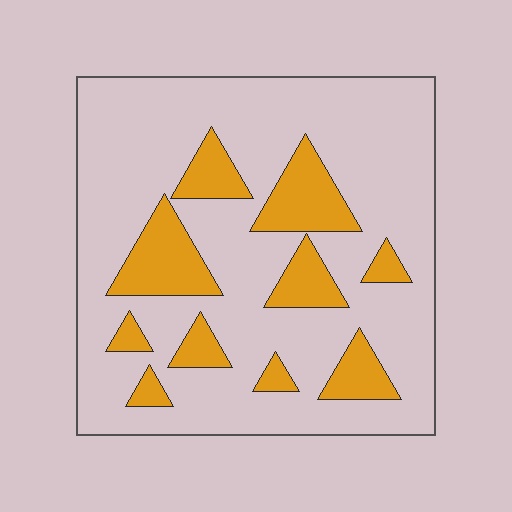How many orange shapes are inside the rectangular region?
10.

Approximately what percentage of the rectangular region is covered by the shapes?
Approximately 20%.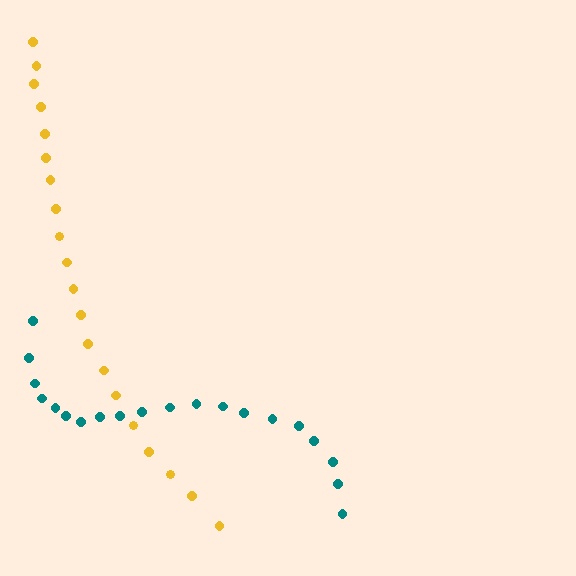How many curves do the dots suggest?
There are 2 distinct paths.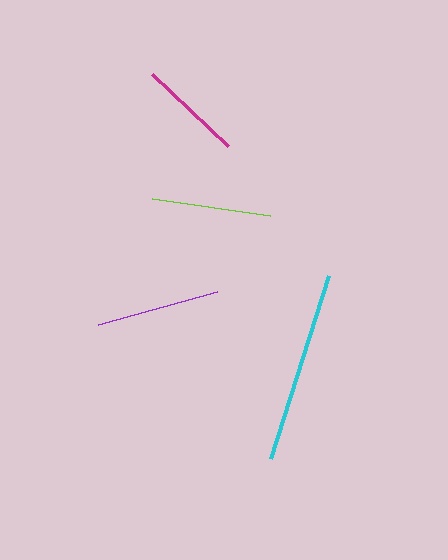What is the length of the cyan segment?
The cyan segment is approximately 192 pixels long.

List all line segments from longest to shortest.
From longest to shortest: cyan, purple, lime, magenta.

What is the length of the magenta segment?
The magenta segment is approximately 105 pixels long.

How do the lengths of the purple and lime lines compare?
The purple and lime lines are approximately the same length.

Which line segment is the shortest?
The magenta line is the shortest at approximately 105 pixels.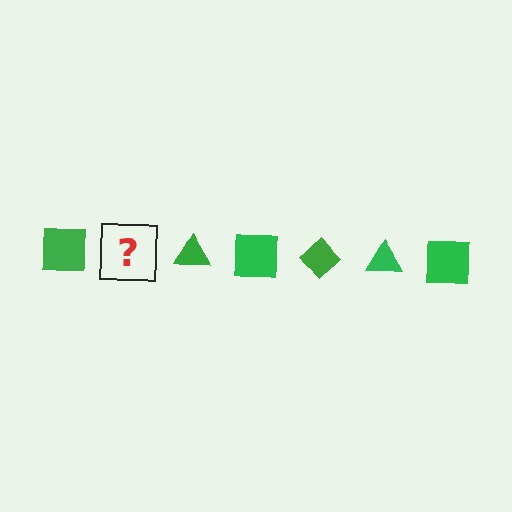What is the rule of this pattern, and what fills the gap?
The rule is that the pattern cycles through square, diamond, triangle shapes in green. The gap should be filled with a green diamond.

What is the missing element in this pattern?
The missing element is a green diamond.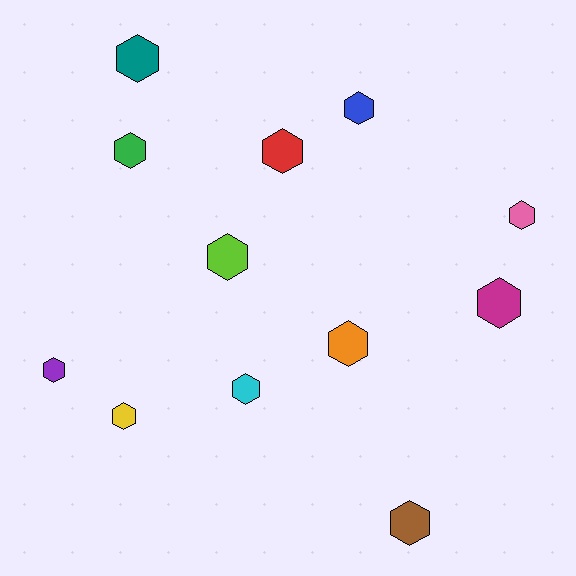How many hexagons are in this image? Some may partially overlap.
There are 12 hexagons.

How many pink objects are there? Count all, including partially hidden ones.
There is 1 pink object.